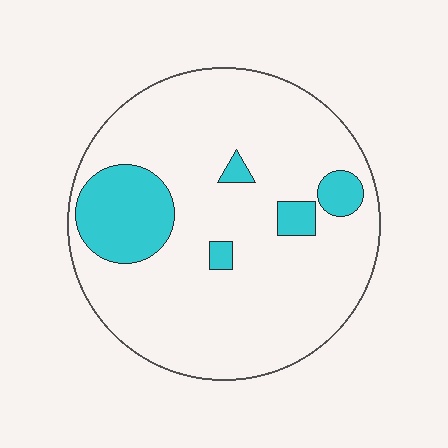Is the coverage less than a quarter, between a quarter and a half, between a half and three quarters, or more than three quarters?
Less than a quarter.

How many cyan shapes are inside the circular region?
5.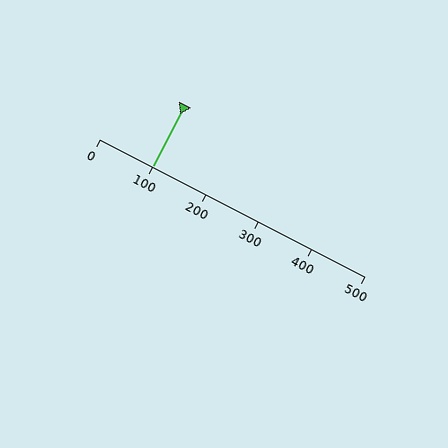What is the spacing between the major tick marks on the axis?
The major ticks are spaced 100 apart.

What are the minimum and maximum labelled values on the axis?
The axis runs from 0 to 500.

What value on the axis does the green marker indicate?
The marker indicates approximately 100.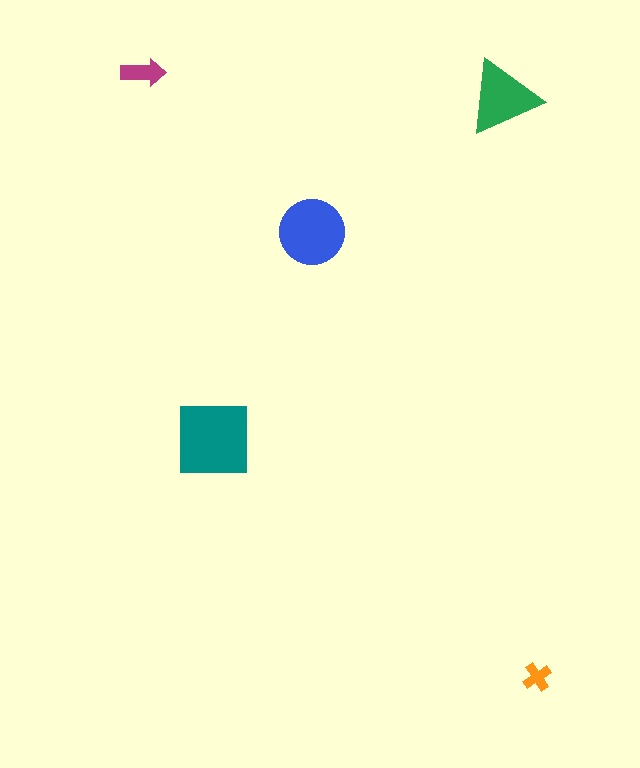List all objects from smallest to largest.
The orange cross, the magenta arrow, the green triangle, the blue circle, the teal square.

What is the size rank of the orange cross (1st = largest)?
5th.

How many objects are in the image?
There are 5 objects in the image.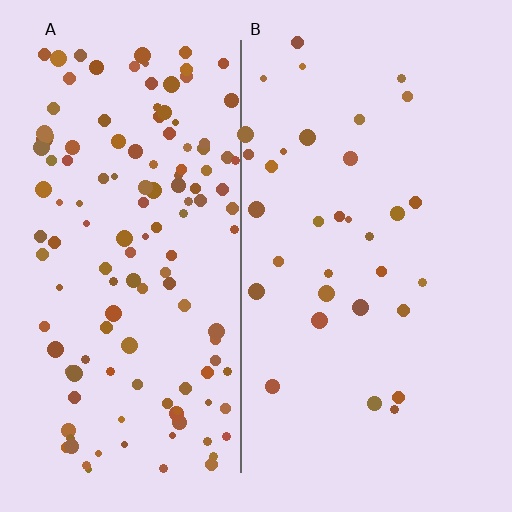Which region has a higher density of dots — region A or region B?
A (the left).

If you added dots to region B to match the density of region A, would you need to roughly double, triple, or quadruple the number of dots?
Approximately quadruple.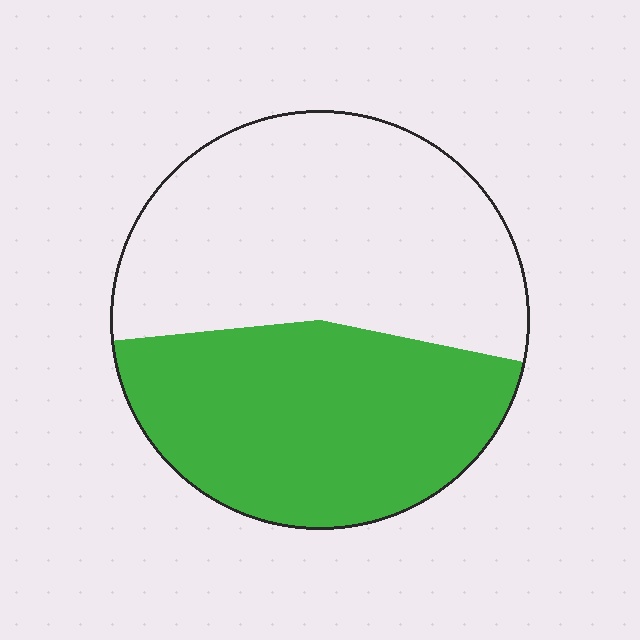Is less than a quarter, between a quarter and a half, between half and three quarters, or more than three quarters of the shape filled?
Between a quarter and a half.